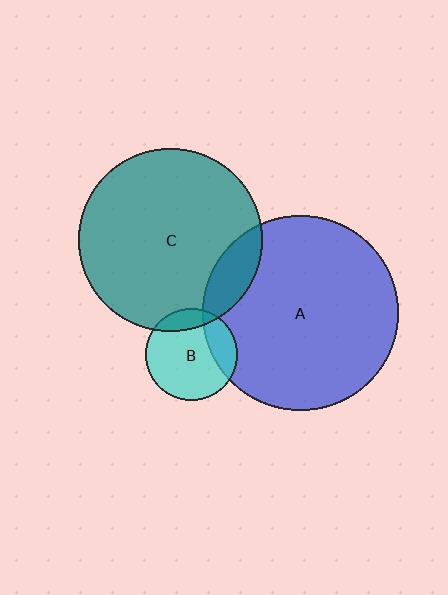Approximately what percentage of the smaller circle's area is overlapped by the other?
Approximately 15%.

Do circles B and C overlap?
Yes.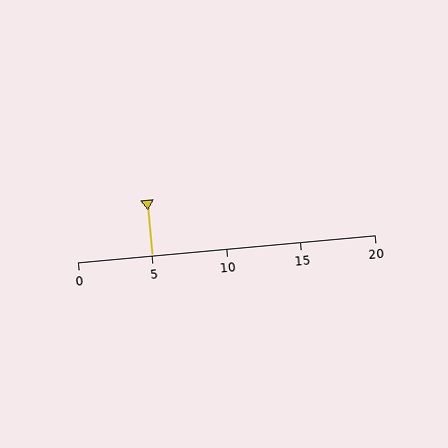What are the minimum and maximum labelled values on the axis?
The axis runs from 0 to 20.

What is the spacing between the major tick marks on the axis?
The major ticks are spaced 5 apart.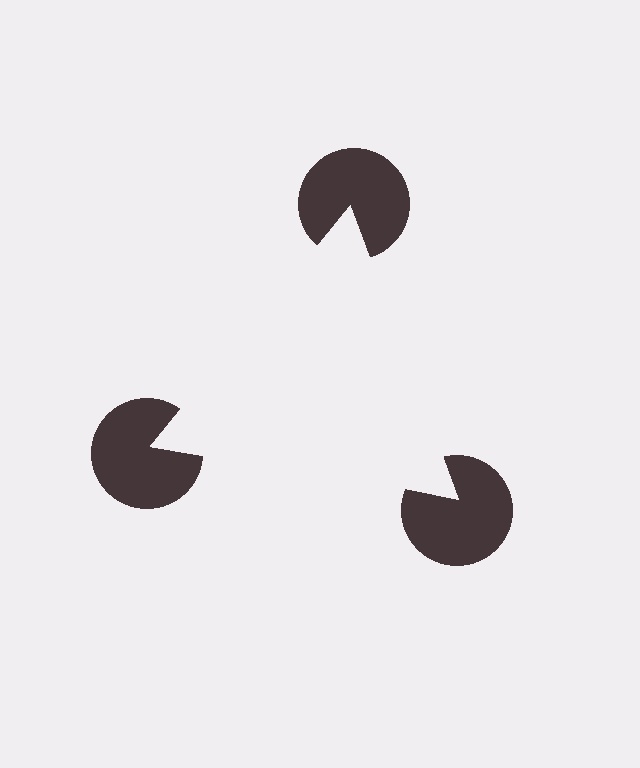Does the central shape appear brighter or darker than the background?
It typically appears slightly brighter than the background, even though no actual brightness change is drawn.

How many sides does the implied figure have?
3 sides.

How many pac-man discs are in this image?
There are 3 — one at each vertex of the illusory triangle.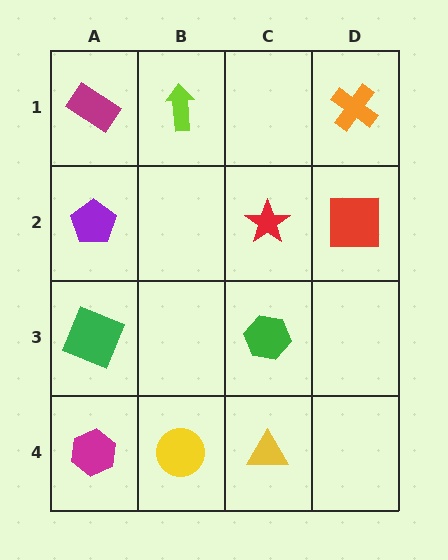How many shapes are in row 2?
3 shapes.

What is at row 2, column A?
A purple pentagon.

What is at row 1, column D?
An orange cross.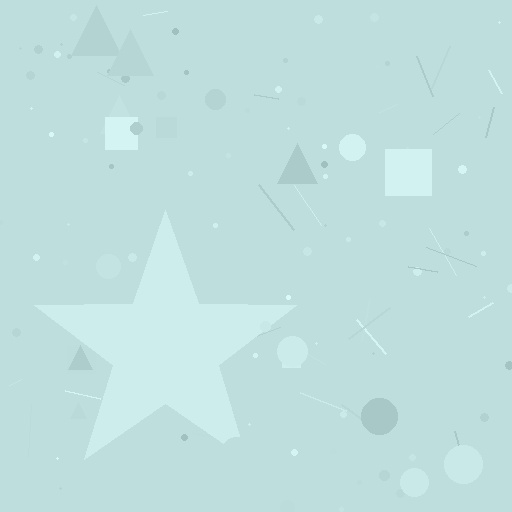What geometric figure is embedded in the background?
A star is embedded in the background.